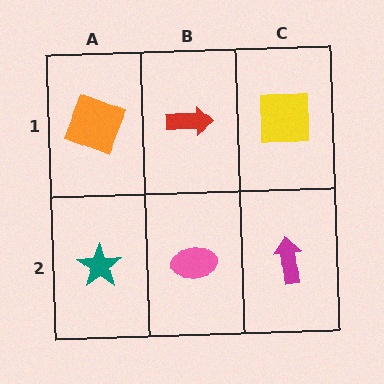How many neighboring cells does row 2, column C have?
2.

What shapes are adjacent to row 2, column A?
An orange square (row 1, column A), a pink ellipse (row 2, column B).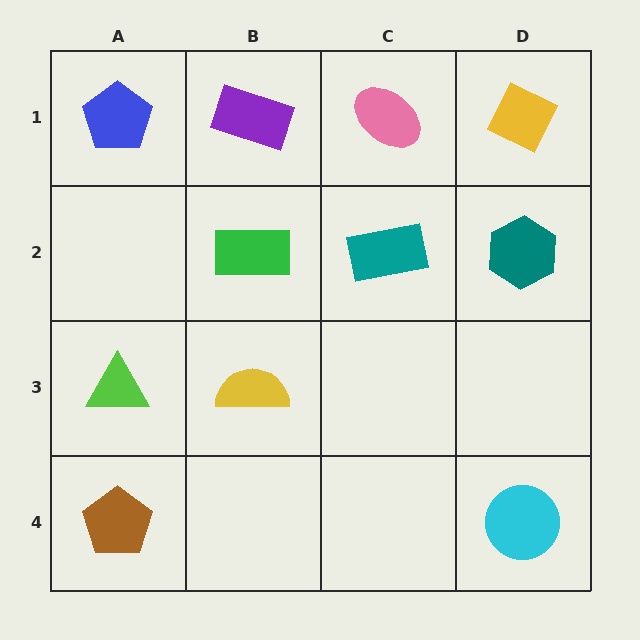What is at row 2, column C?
A teal rectangle.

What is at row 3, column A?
A lime triangle.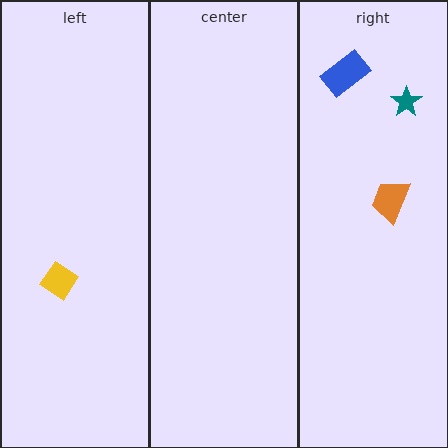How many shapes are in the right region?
3.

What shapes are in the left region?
The yellow diamond.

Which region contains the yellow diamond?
The left region.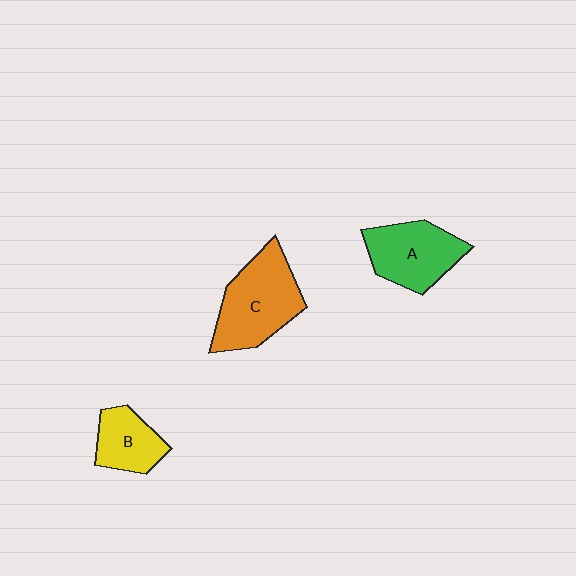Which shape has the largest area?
Shape C (orange).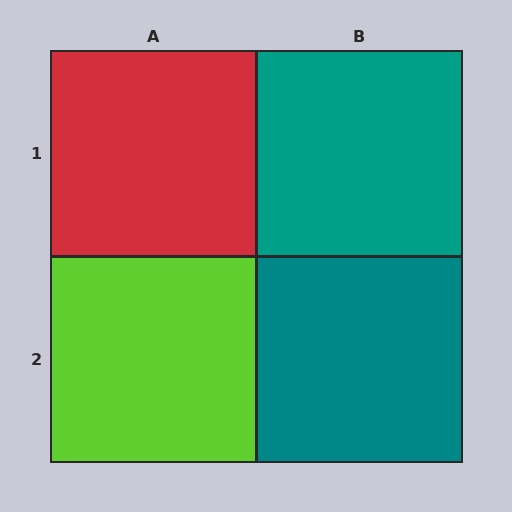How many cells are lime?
1 cell is lime.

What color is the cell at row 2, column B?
Teal.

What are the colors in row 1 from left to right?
Red, teal.